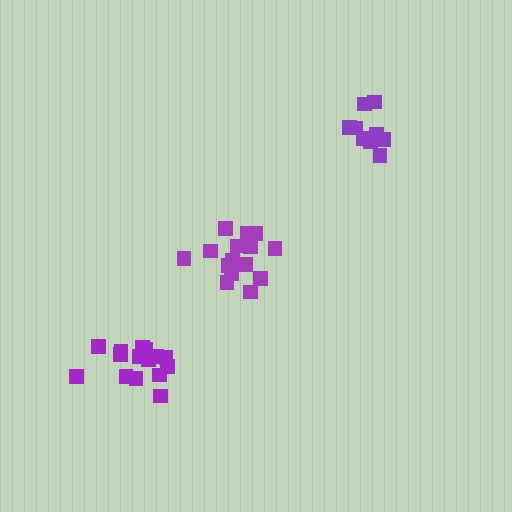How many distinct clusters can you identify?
There are 3 distinct clusters.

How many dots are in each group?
Group 1: 15 dots, Group 2: 9 dots, Group 3: 15 dots (39 total).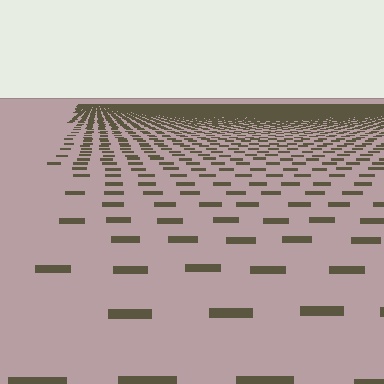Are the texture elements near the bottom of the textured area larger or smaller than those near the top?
Larger. Near the bottom, elements are closer to the viewer and appear at a bigger on-screen size.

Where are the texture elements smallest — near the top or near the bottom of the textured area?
Near the top.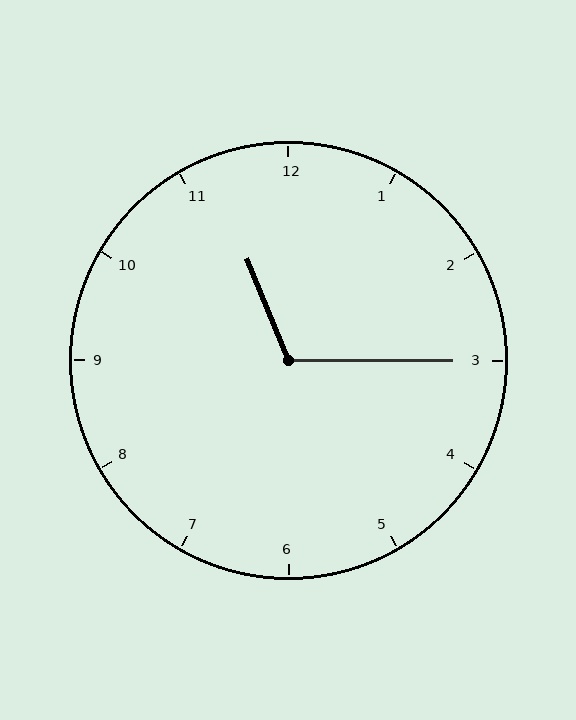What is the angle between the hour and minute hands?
Approximately 112 degrees.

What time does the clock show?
11:15.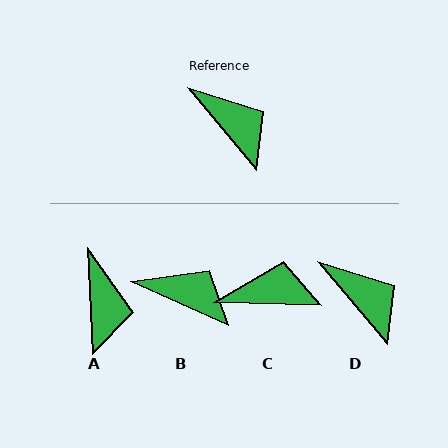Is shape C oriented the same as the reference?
No, it is off by about 48 degrees.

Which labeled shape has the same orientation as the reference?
D.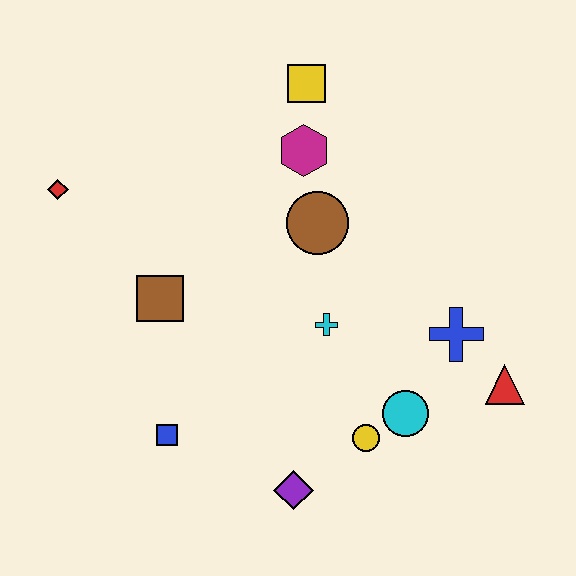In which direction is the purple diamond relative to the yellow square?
The purple diamond is below the yellow square.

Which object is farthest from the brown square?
The red triangle is farthest from the brown square.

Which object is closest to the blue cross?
The red triangle is closest to the blue cross.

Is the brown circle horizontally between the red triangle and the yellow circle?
No